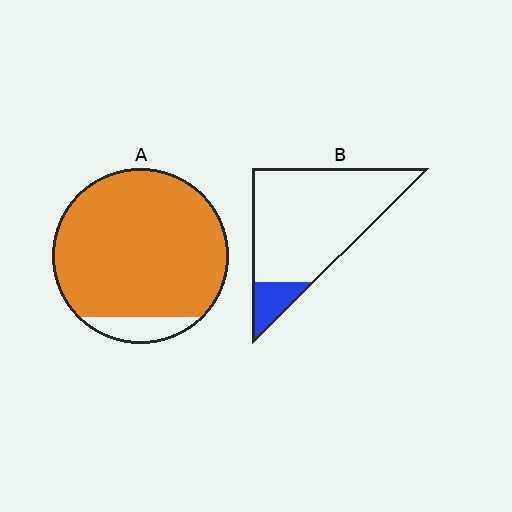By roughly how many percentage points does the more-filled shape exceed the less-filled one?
By roughly 80 percentage points (A over B).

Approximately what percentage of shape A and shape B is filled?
A is approximately 90% and B is approximately 10%.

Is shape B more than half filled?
No.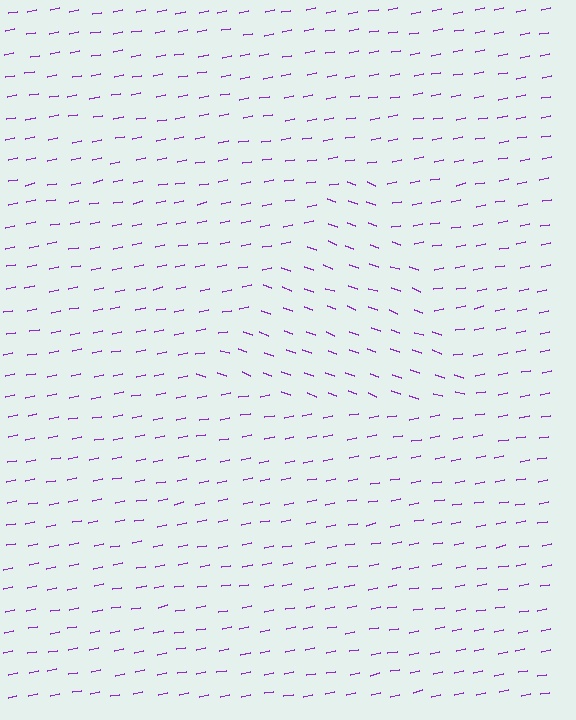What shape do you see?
I see a triangle.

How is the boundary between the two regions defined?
The boundary is defined purely by a change in line orientation (approximately 30 degrees difference). All lines are the same color and thickness.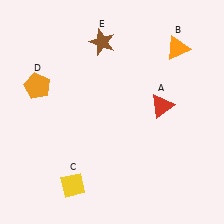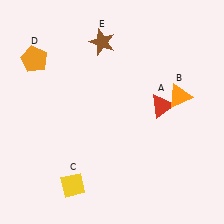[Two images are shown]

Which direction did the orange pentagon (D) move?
The orange pentagon (D) moved up.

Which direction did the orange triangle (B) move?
The orange triangle (B) moved down.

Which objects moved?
The objects that moved are: the orange triangle (B), the orange pentagon (D).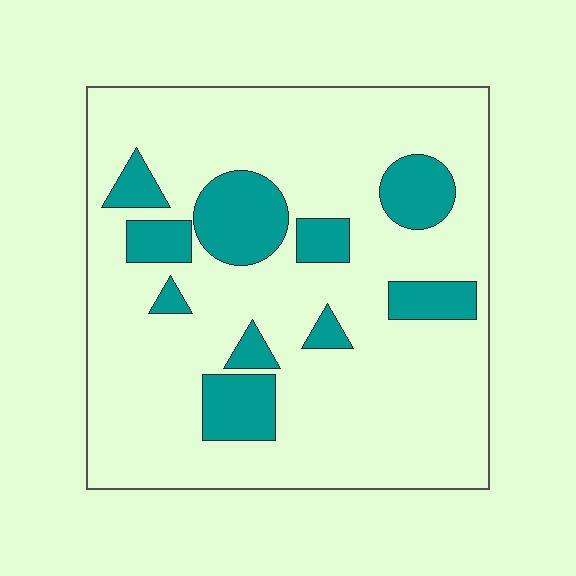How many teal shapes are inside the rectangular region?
10.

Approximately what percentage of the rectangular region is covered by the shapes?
Approximately 20%.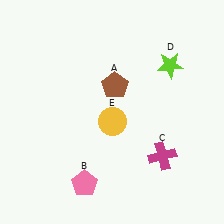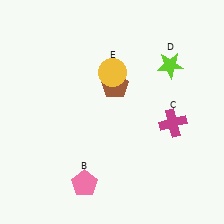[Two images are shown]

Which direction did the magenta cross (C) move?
The magenta cross (C) moved up.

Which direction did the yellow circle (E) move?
The yellow circle (E) moved up.